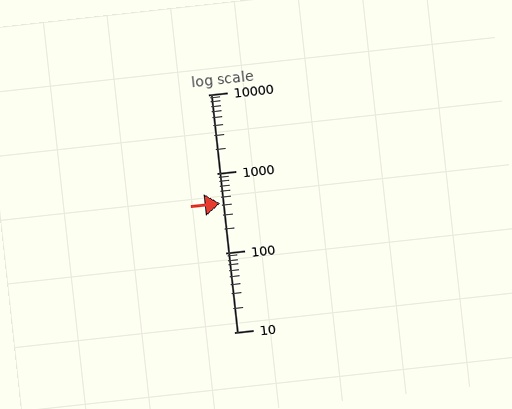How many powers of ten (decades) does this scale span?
The scale spans 3 decades, from 10 to 10000.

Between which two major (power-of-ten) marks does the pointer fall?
The pointer is between 100 and 1000.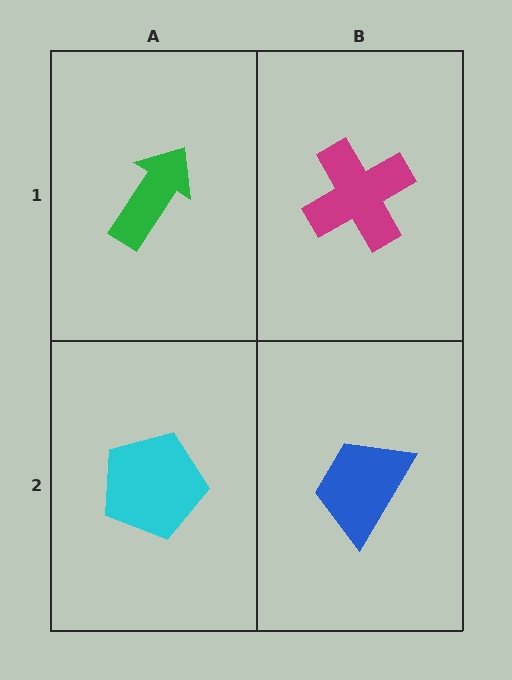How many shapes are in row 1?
2 shapes.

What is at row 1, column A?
A green arrow.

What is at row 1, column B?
A magenta cross.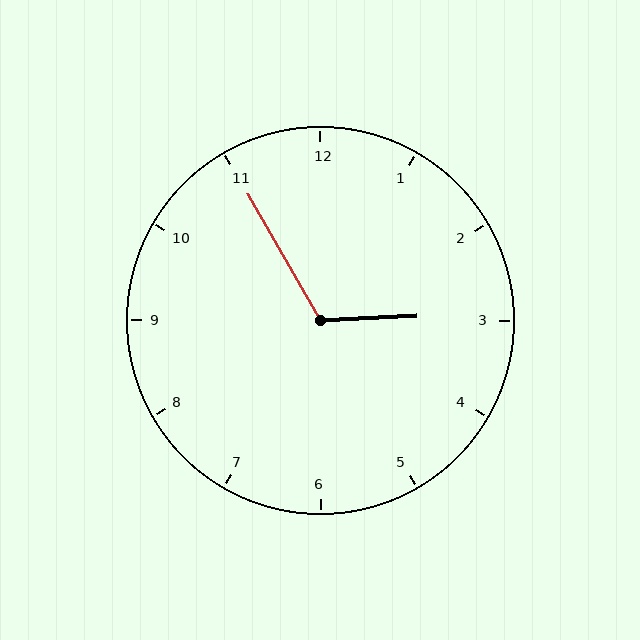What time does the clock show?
2:55.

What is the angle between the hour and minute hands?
Approximately 118 degrees.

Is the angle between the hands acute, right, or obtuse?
It is obtuse.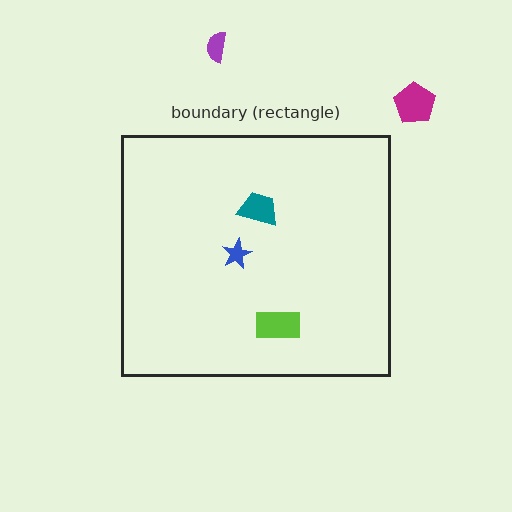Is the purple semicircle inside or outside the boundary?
Outside.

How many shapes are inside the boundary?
3 inside, 2 outside.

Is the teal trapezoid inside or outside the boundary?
Inside.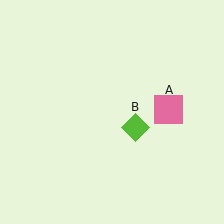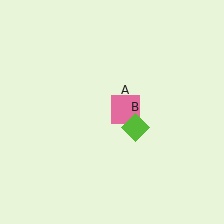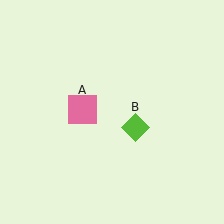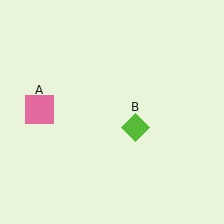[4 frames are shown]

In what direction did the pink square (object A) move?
The pink square (object A) moved left.